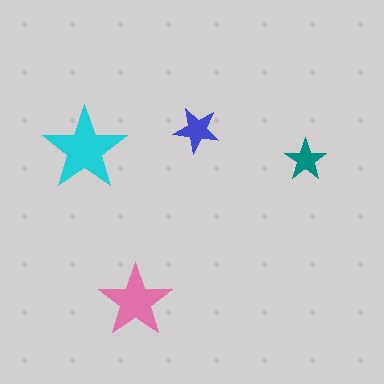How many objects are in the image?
There are 4 objects in the image.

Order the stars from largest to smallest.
the cyan one, the pink one, the blue one, the teal one.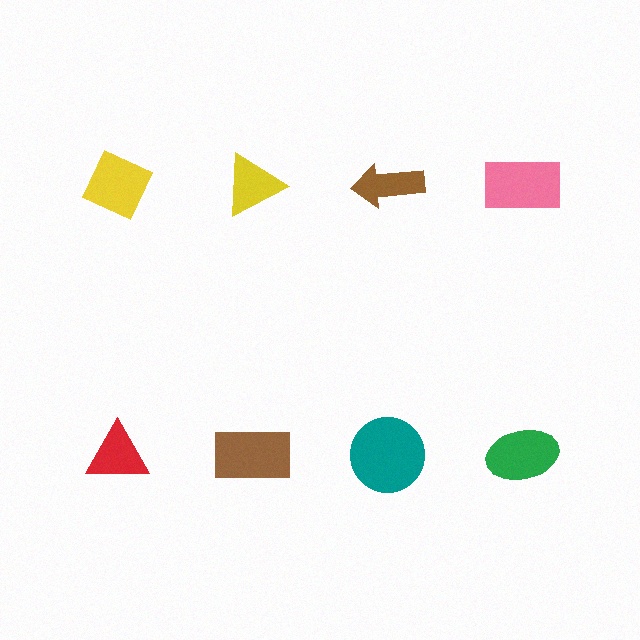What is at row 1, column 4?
A pink rectangle.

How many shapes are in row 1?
4 shapes.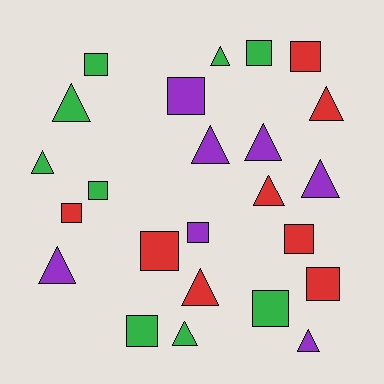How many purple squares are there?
There are 2 purple squares.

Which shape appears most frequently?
Triangle, with 12 objects.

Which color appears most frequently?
Green, with 9 objects.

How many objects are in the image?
There are 24 objects.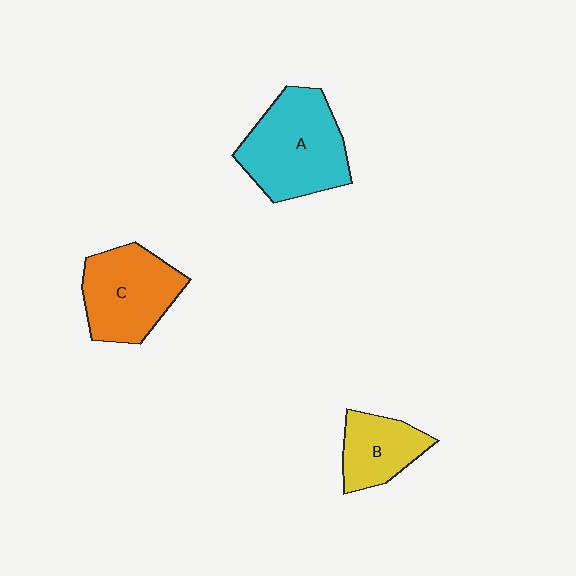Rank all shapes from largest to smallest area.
From largest to smallest: A (cyan), C (orange), B (yellow).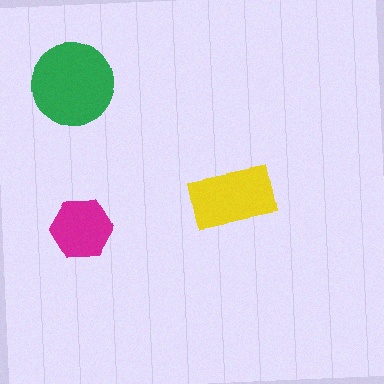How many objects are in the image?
There are 3 objects in the image.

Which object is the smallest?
The magenta hexagon.